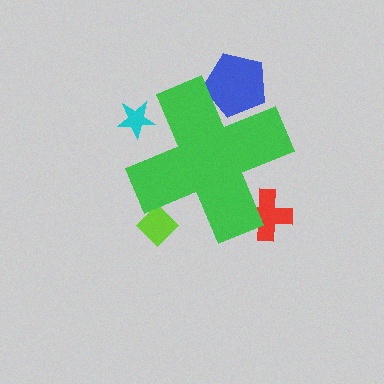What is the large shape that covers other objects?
A green cross.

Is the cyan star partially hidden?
Yes, the cyan star is partially hidden behind the green cross.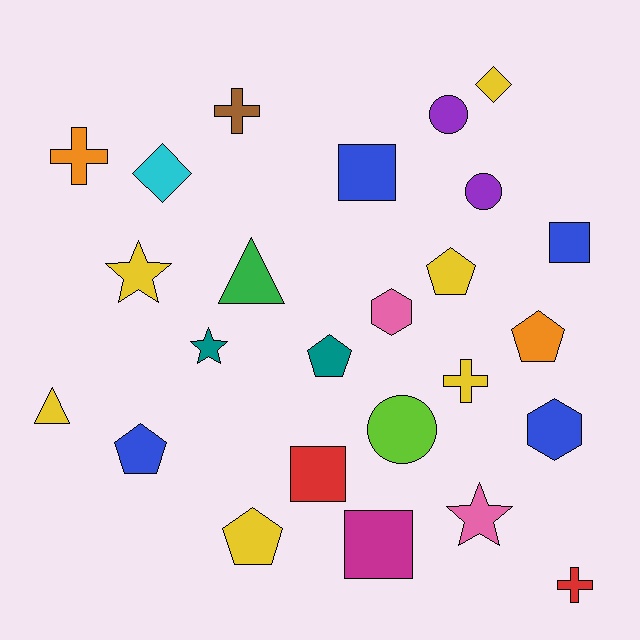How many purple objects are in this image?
There are 2 purple objects.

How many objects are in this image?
There are 25 objects.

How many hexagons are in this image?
There are 2 hexagons.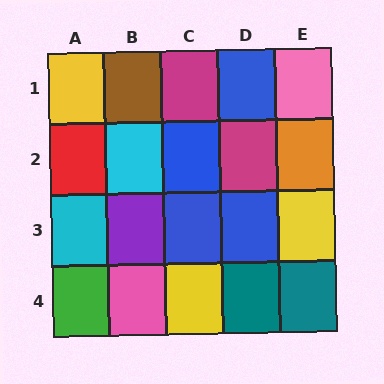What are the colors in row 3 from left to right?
Cyan, purple, blue, blue, yellow.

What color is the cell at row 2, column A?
Red.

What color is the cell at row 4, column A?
Green.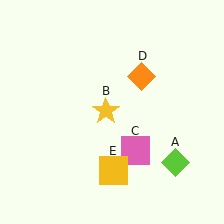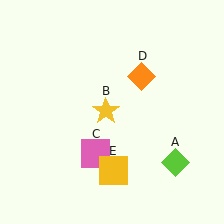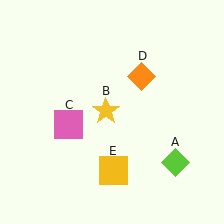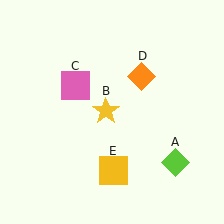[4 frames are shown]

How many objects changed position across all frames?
1 object changed position: pink square (object C).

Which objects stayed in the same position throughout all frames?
Lime diamond (object A) and yellow star (object B) and orange diamond (object D) and yellow square (object E) remained stationary.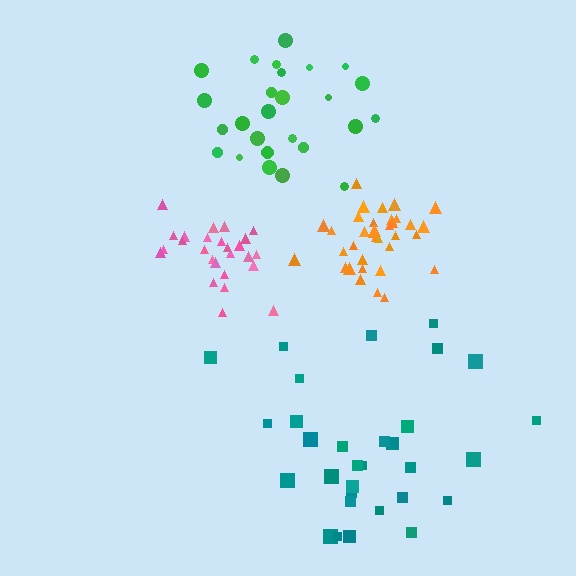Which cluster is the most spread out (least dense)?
Teal.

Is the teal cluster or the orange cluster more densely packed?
Orange.